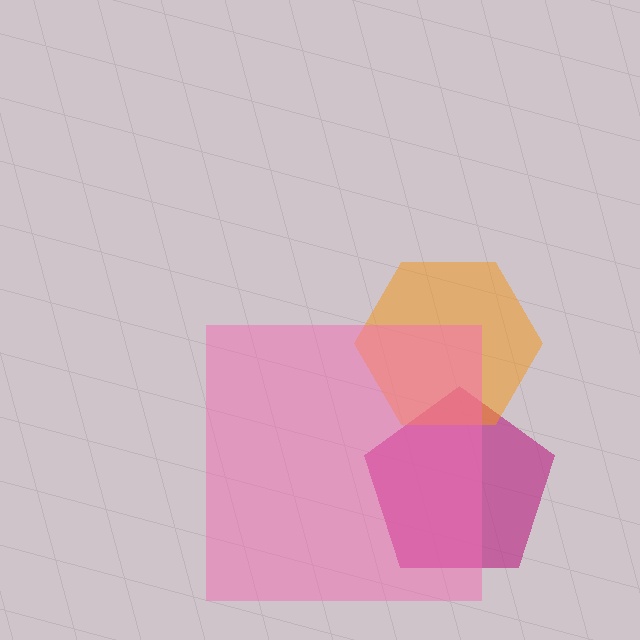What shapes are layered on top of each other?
The layered shapes are: a magenta pentagon, an orange hexagon, a pink square.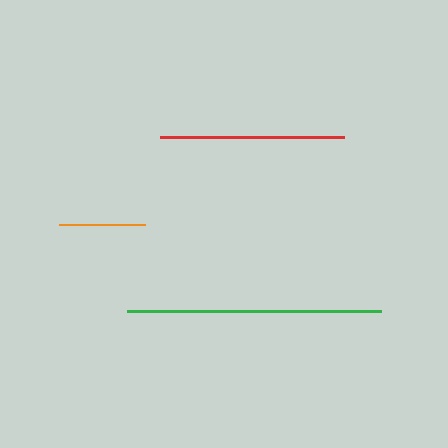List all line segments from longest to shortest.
From longest to shortest: green, red, orange.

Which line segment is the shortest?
The orange line is the shortest at approximately 85 pixels.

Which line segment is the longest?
The green line is the longest at approximately 254 pixels.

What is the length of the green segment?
The green segment is approximately 254 pixels long.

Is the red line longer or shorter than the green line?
The green line is longer than the red line.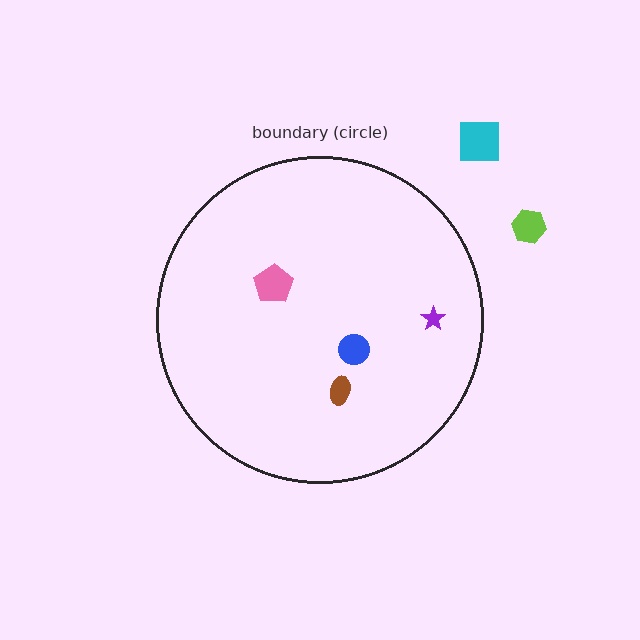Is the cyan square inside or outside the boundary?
Outside.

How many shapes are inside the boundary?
4 inside, 2 outside.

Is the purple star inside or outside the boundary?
Inside.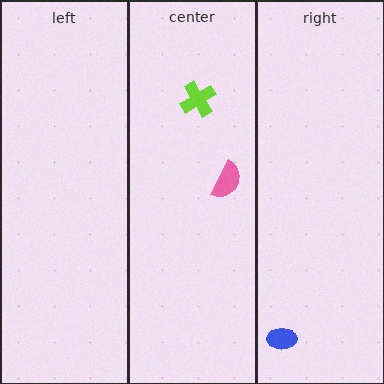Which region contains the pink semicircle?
The center region.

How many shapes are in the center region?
2.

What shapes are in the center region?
The lime cross, the pink semicircle.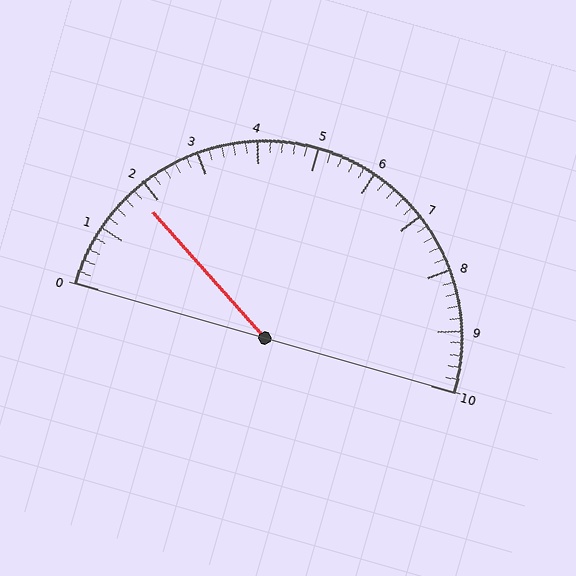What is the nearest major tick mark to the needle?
The nearest major tick mark is 2.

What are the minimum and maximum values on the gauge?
The gauge ranges from 0 to 10.